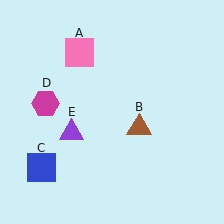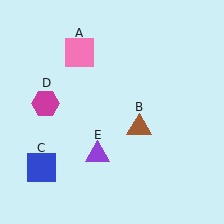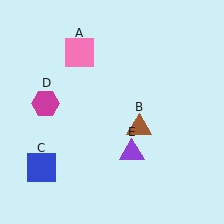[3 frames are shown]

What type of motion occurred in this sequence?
The purple triangle (object E) rotated counterclockwise around the center of the scene.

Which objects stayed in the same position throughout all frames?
Pink square (object A) and brown triangle (object B) and blue square (object C) and magenta hexagon (object D) remained stationary.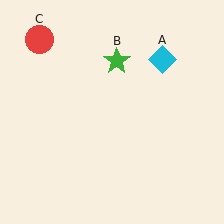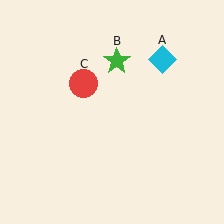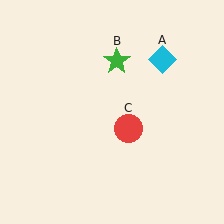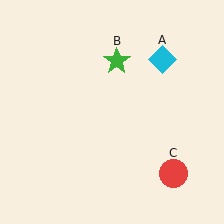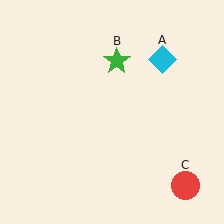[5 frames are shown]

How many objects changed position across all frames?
1 object changed position: red circle (object C).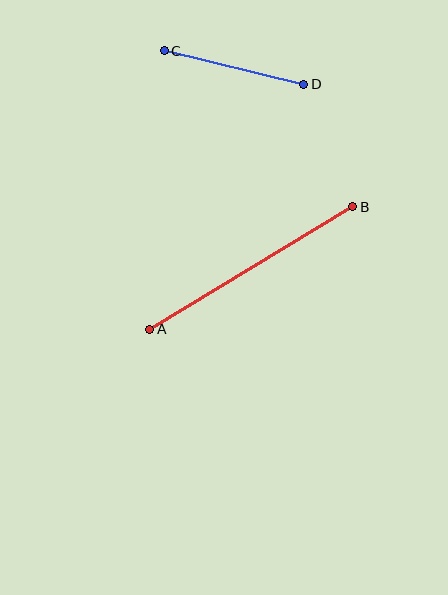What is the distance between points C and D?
The distance is approximately 143 pixels.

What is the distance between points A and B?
The distance is approximately 237 pixels.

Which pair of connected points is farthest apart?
Points A and B are farthest apart.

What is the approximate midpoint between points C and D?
The midpoint is at approximately (234, 68) pixels.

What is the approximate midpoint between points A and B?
The midpoint is at approximately (251, 268) pixels.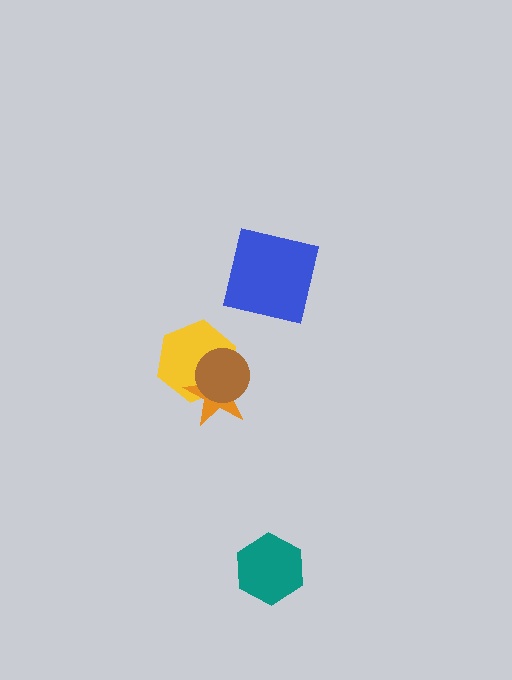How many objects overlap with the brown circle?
2 objects overlap with the brown circle.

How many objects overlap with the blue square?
0 objects overlap with the blue square.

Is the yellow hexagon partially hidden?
Yes, it is partially covered by another shape.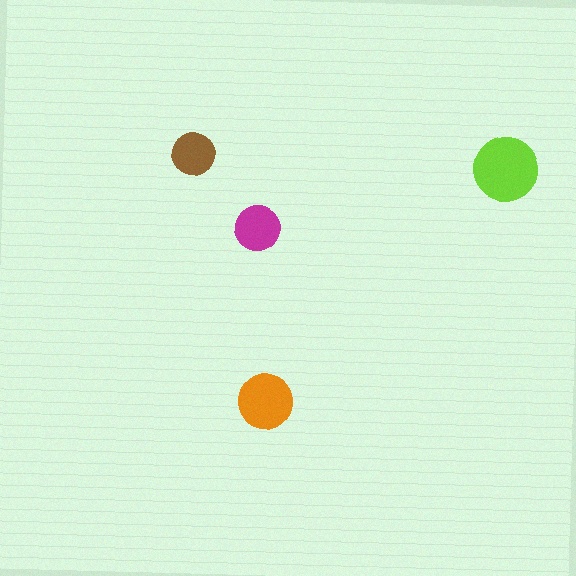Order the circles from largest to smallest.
the lime one, the orange one, the magenta one, the brown one.